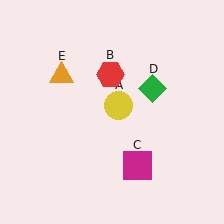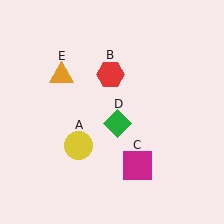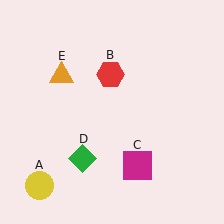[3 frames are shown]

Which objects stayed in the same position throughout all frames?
Red hexagon (object B) and magenta square (object C) and orange triangle (object E) remained stationary.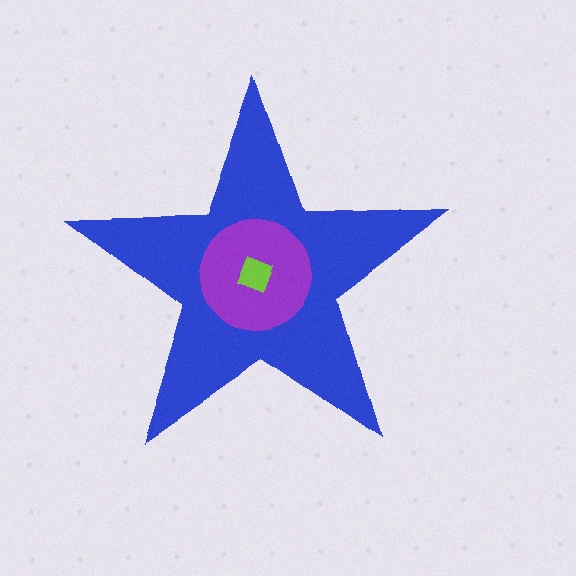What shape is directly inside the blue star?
The purple circle.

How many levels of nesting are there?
3.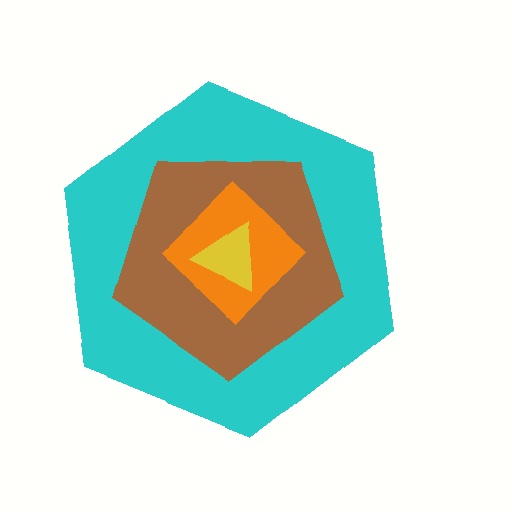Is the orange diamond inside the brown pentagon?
Yes.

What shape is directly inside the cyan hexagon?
The brown pentagon.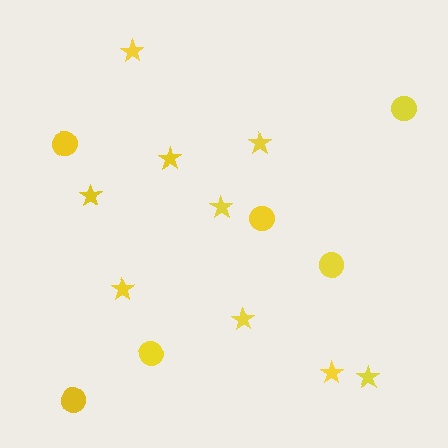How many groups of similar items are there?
There are 2 groups: one group of stars (9) and one group of circles (6).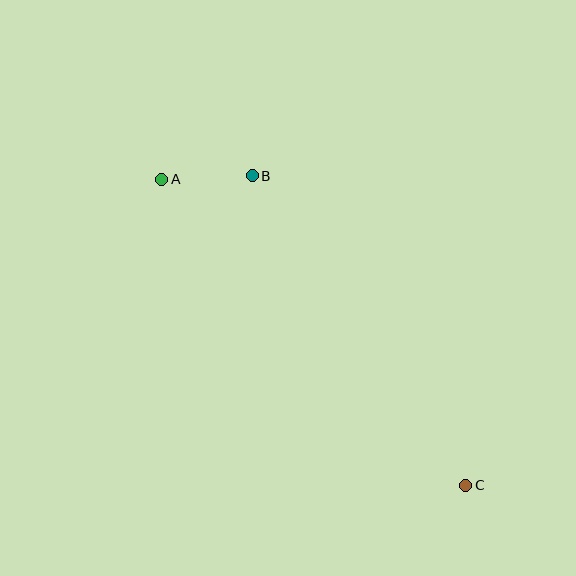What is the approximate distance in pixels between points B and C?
The distance between B and C is approximately 376 pixels.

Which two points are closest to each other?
Points A and B are closest to each other.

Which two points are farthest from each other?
Points A and C are farthest from each other.